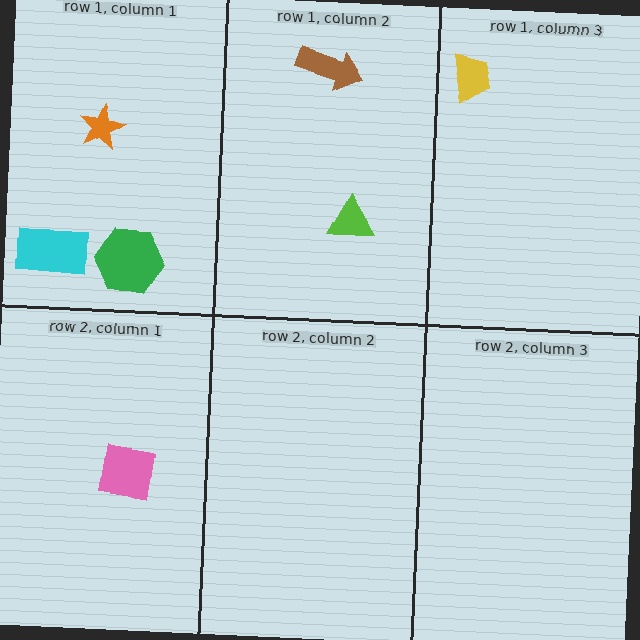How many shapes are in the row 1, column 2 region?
2.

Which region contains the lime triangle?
The row 1, column 2 region.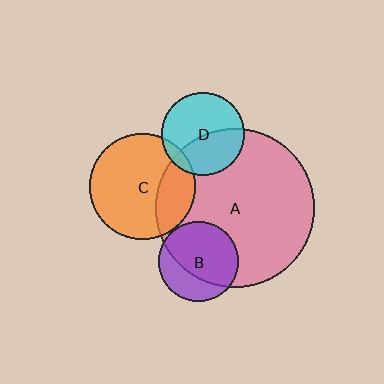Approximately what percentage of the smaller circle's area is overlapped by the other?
Approximately 25%.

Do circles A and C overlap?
Yes.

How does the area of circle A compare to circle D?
Approximately 3.7 times.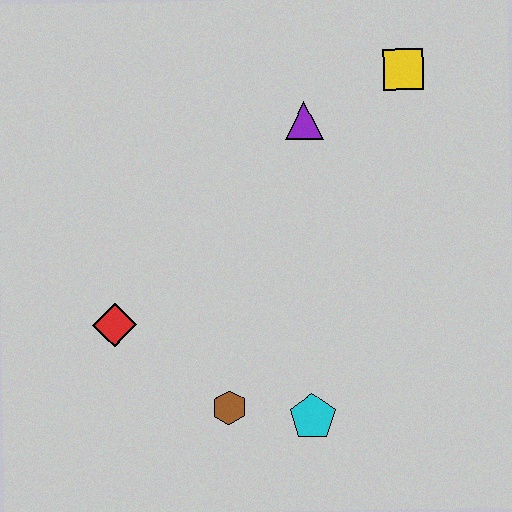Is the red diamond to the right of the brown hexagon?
No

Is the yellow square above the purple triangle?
Yes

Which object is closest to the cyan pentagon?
The brown hexagon is closest to the cyan pentagon.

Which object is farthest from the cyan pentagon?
The yellow square is farthest from the cyan pentagon.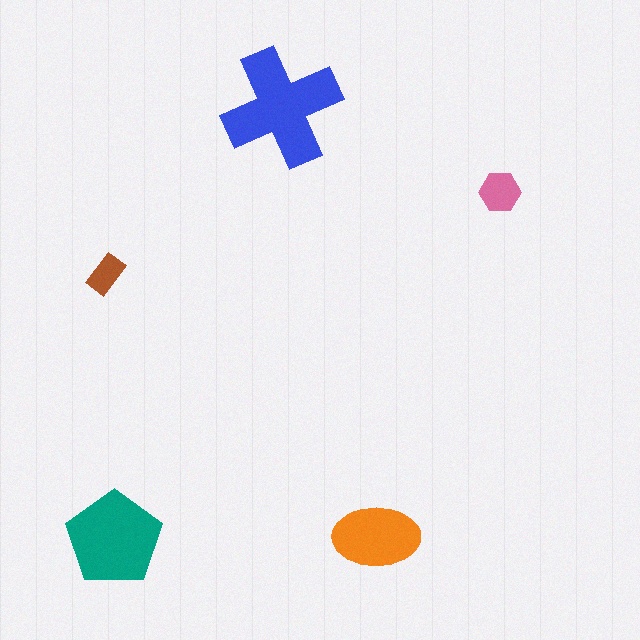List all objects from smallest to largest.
The brown rectangle, the pink hexagon, the orange ellipse, the teal pentagon, the blue cross.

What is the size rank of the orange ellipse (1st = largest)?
3rd.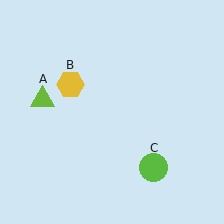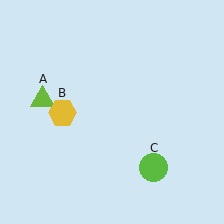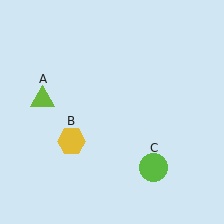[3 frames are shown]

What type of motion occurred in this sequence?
The yellow hexagon (object B) rotated counterclockwise around the center of the scene.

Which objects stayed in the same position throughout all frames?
Lime triangle (object A) and lime circle (object C) remained stationary.